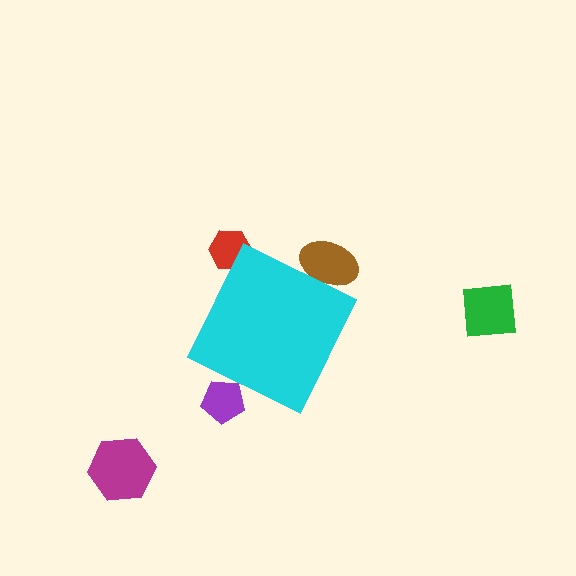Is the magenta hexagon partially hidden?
No, the magenta hexagon is fully visible.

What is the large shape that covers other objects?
A cyan diamond.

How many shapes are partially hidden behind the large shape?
3 shapes are partially hidden.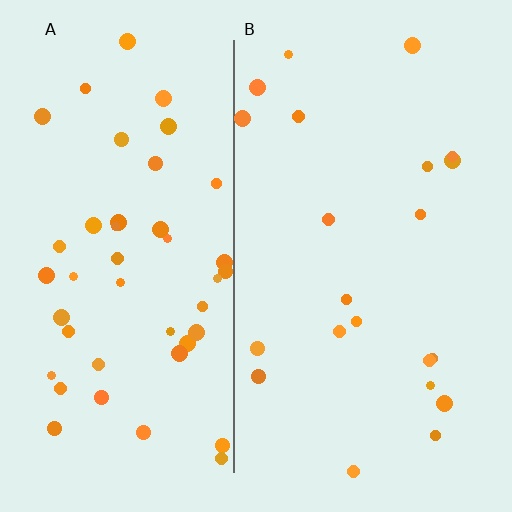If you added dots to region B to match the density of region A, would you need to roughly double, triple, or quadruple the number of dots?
Approximately double.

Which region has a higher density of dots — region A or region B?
A (the left).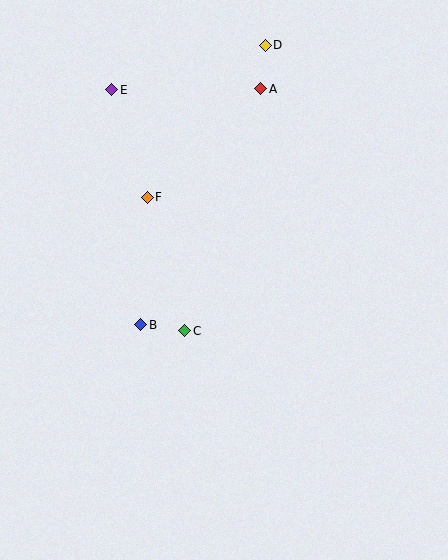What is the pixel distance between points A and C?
The distance between A and C is 253 pixels.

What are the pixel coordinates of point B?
Point B is at (141, 325).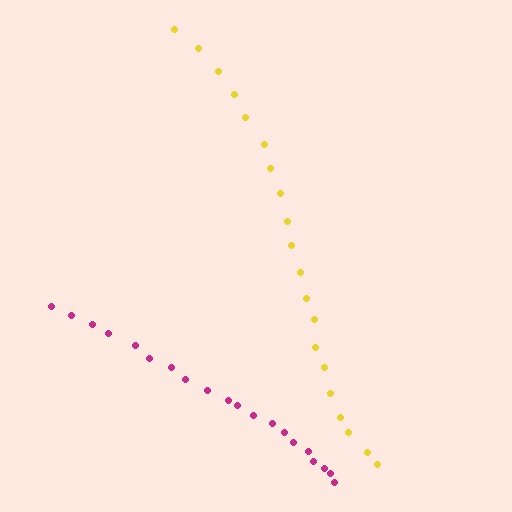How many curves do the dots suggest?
There are 2 distinct paths.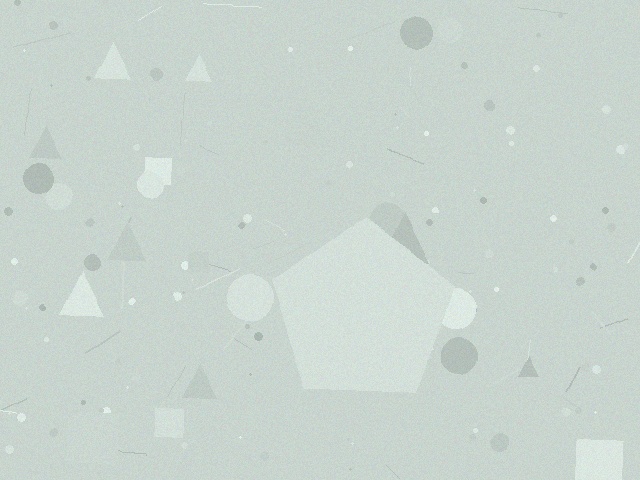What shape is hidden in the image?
A pentagon is hidden in the image.